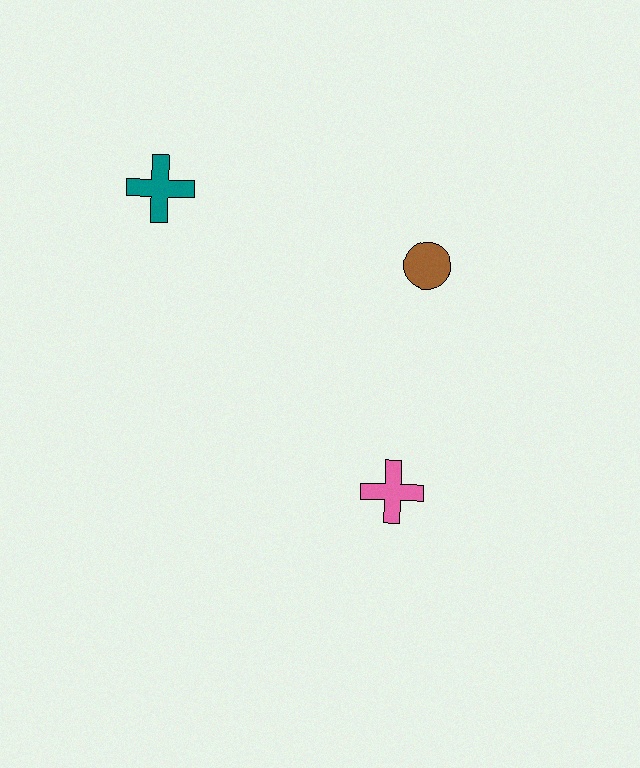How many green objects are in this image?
There are no green objects.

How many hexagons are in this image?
There are no hexagons.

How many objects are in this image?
There are 3 objects.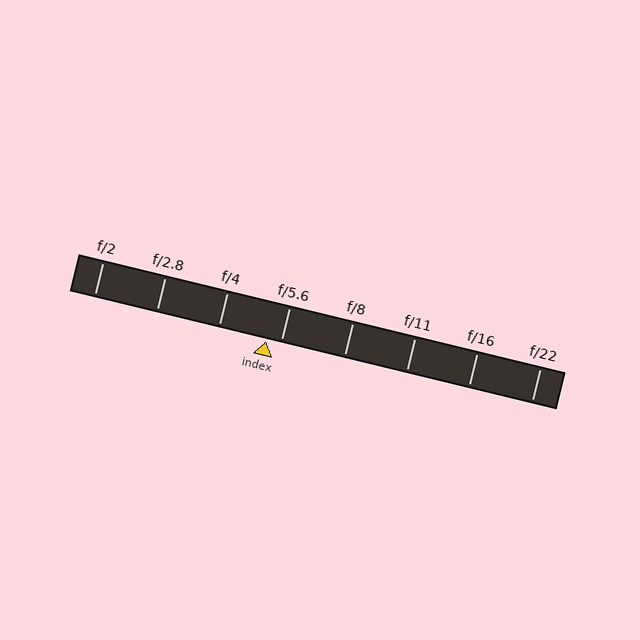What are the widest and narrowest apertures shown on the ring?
The widest aperture shown is f/2 and the narrowest is f/22.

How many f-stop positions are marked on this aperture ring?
There are 8 f-stop positions marked.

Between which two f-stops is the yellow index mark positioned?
The index mark is between f/4 and f/5.6.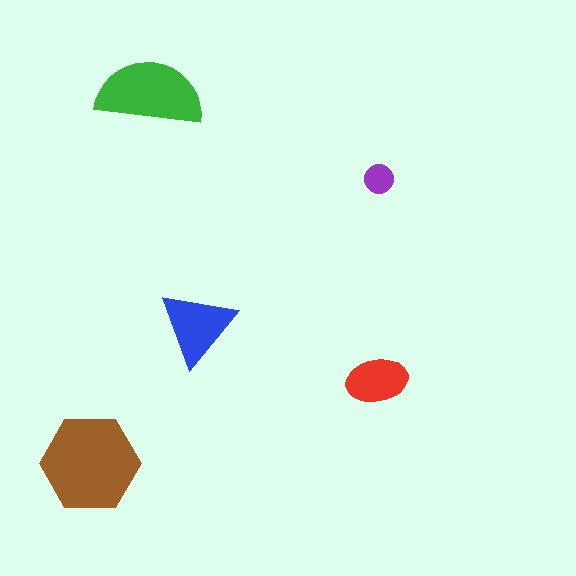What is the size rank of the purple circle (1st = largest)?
5th.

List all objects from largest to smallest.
The brown hexagon, the green semicircle, the blue triangle, the red ellipse, the purple circle.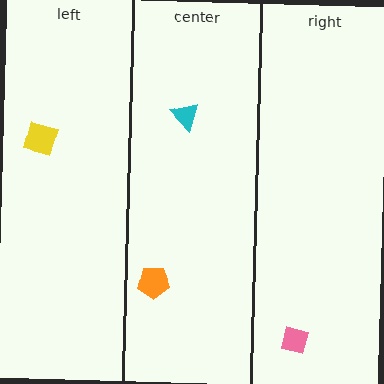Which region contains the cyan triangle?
The center region.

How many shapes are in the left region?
1.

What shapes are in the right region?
The pink square.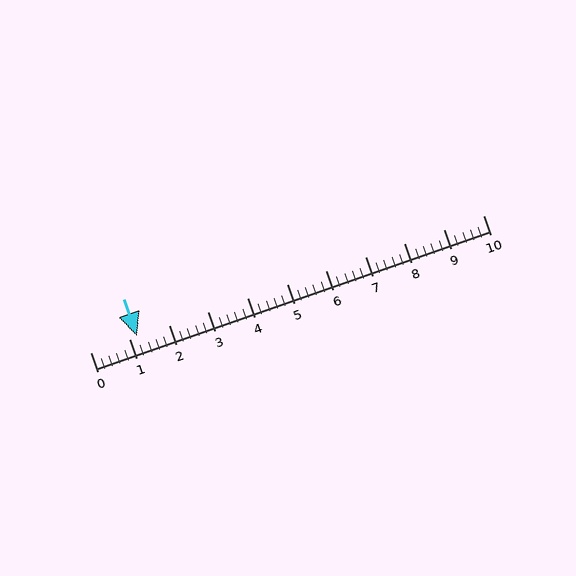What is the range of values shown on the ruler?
The ruler shows values from 0 to 10.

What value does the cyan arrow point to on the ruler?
The cyan arrow points to approximately 1.2.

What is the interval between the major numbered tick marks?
The major tick marks are spaced 1 units apart.